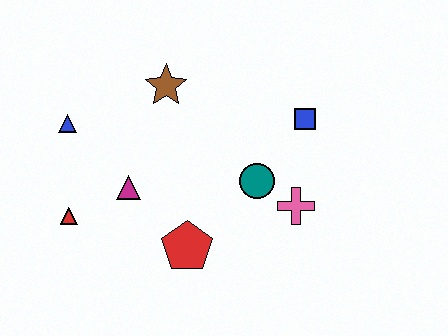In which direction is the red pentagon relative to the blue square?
The red pentagon is below the blue square.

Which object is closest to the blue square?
The teal circle is closest to the blue square.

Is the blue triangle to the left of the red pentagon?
Yes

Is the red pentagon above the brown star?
No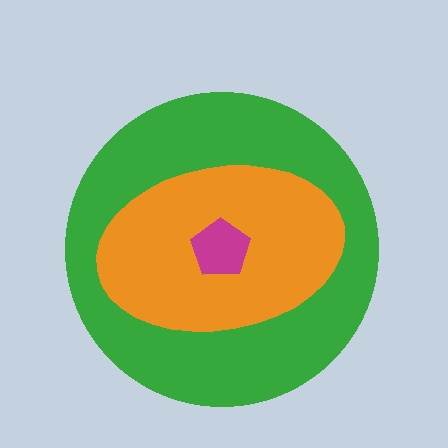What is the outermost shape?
The green circle.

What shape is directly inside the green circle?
The orange ellipse.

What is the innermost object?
The magenta pentagon.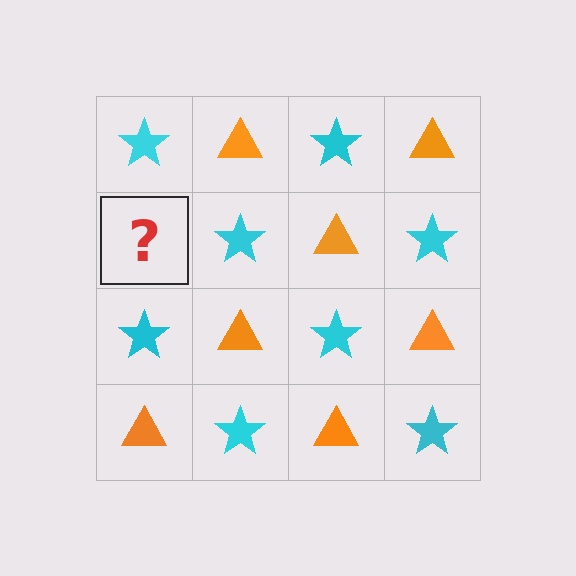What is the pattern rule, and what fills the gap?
The rule is that it alternates cyan star and orange triangle in a checkerboard pattern. The gap should be filled with an orange triangle.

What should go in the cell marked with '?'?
The missing cell should contain an orange triangle.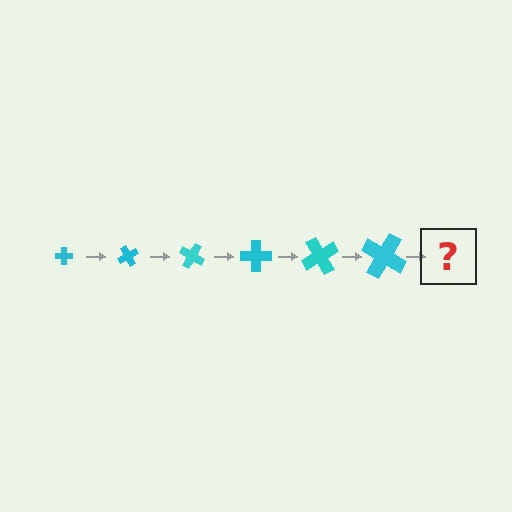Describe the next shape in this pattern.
It should be a cross, larger than the previous one and rotated 360 degrees from the start.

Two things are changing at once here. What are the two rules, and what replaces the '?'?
The two rules are that the cross grows larger each step and it rotates 60 degrees each step. The '?' should be a cross, larger than the previous one and rotated 360 degrees from the start.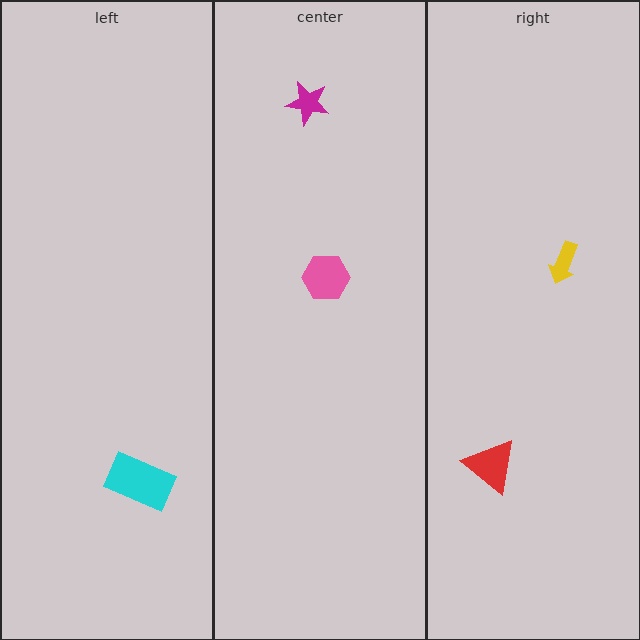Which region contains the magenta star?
The center region.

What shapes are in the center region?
The magenta star, the pink hexagon.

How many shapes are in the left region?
1.